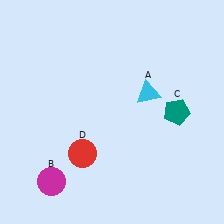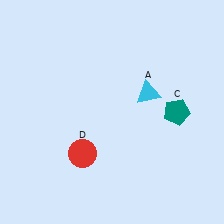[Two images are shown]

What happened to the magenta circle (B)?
The magenta circle (B) was removed in Image 2. It was in the bottom-left area of Image 1.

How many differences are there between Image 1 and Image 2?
There is 1 difference between the two images.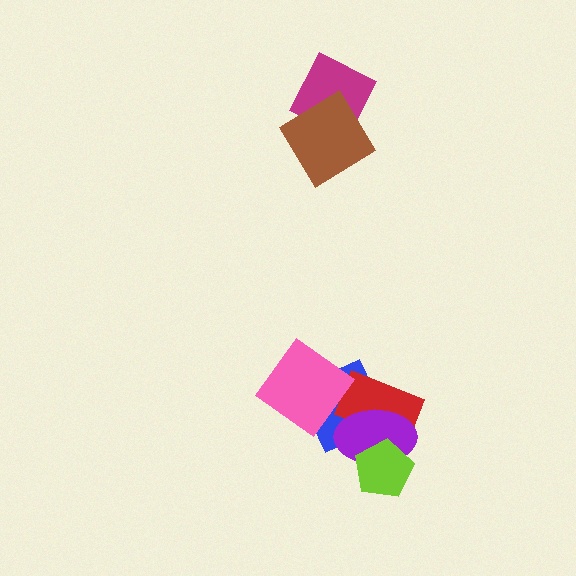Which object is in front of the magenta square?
The brown diamond is in front of the magenta square.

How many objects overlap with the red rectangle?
4 objects overlap with the red rectangle.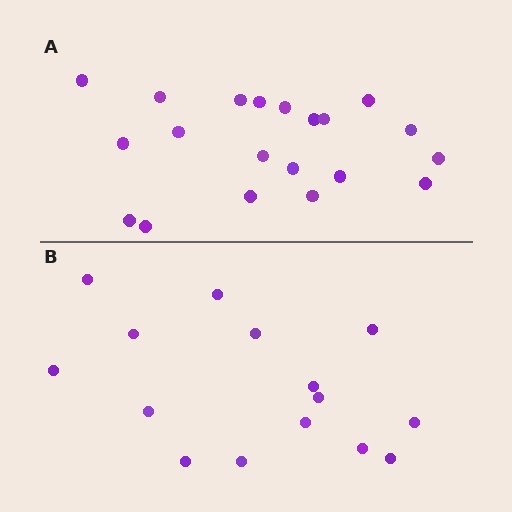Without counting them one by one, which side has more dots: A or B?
Region A (the top region) has more dots.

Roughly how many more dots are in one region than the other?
Region A has about 5 more dots than region B.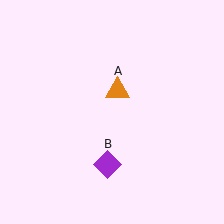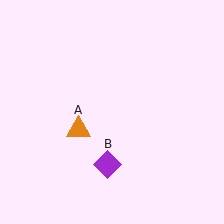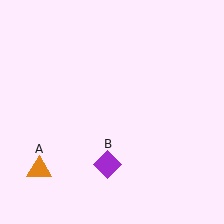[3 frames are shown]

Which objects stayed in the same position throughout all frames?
Purple diamond (object B) remained stationary.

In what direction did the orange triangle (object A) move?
The orange triangle (object A) moved down and to the left.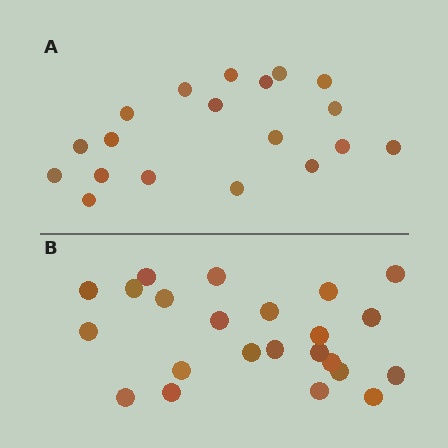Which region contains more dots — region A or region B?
Region B (the bottom region) has more dots.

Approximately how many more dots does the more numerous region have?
Region B has about 4 more dots than region A.